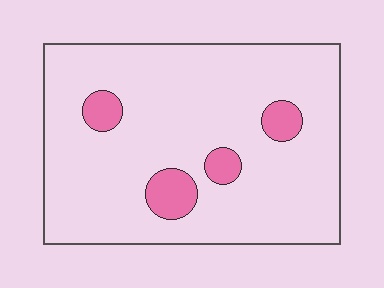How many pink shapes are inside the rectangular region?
4.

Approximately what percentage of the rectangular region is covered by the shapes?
Approximately 10%.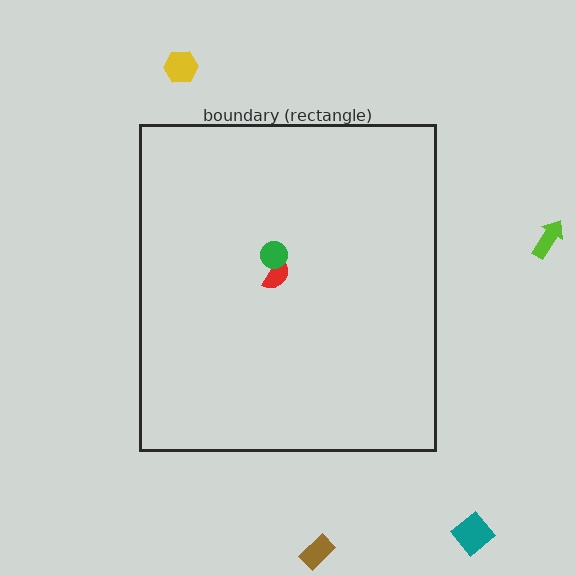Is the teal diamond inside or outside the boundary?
Outside.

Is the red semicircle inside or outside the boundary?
Inside.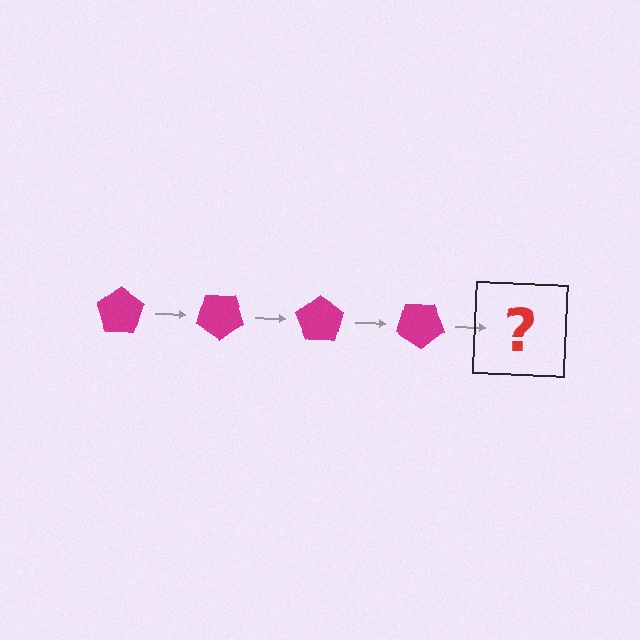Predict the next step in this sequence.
The next step is a magenta pentagon rotated 140 degrees.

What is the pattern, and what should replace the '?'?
The pattern is that the pentagon rotates 35 degrees each step. The '?' should be a magenta pentagon rotated 140 degrees.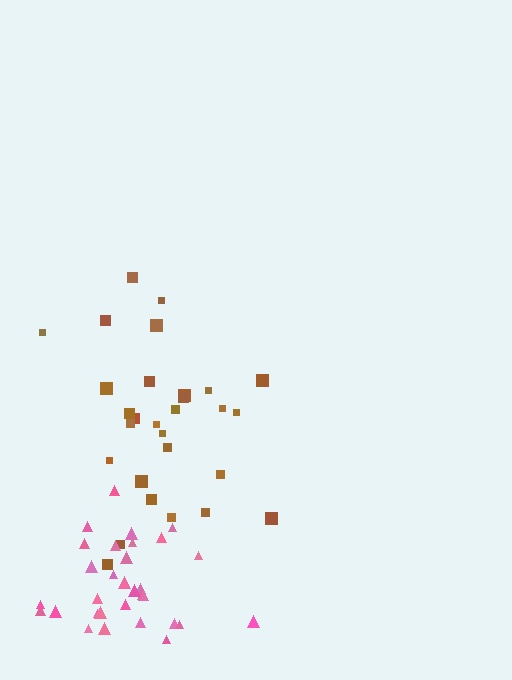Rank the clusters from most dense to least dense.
pink, brown.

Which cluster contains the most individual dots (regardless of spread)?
Pink (31).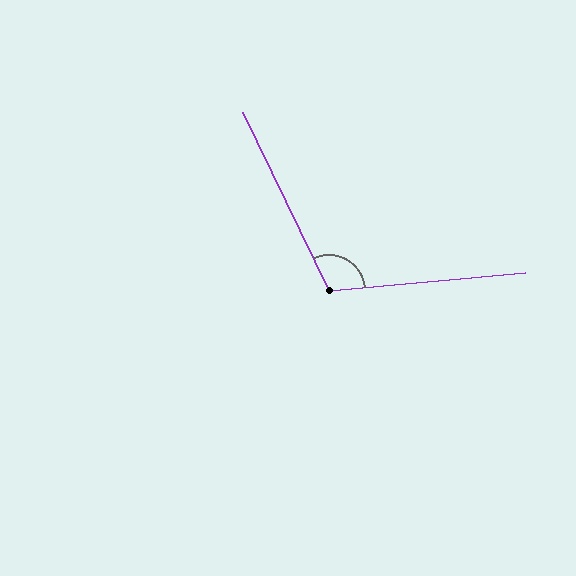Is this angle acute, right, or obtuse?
It is obtuse.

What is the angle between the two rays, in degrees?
Approximately 110 degrees.